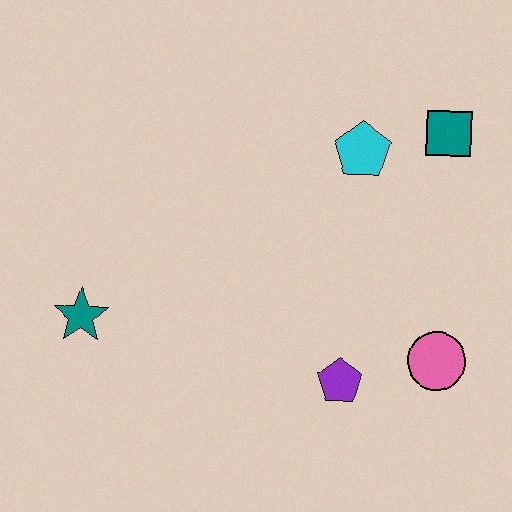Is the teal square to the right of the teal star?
Yes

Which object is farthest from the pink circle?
The teal star is farthest from the pink circle.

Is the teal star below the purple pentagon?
No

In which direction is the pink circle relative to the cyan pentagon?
The pink circle is below the cyan pentagon.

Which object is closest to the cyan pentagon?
The teal square is closest to the cyan pentagon.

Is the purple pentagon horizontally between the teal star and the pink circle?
Yes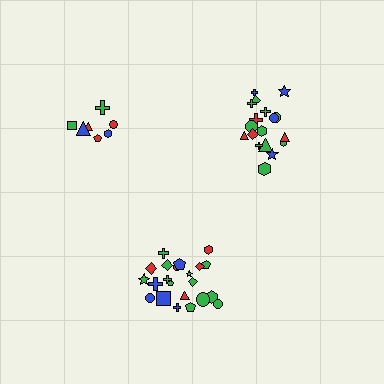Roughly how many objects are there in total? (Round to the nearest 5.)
Roughly 45 objects in total.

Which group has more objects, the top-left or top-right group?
The top-right group.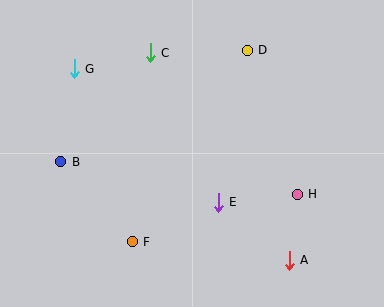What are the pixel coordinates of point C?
Point C is at (150, 53).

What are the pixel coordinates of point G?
Point G is at (74, 69).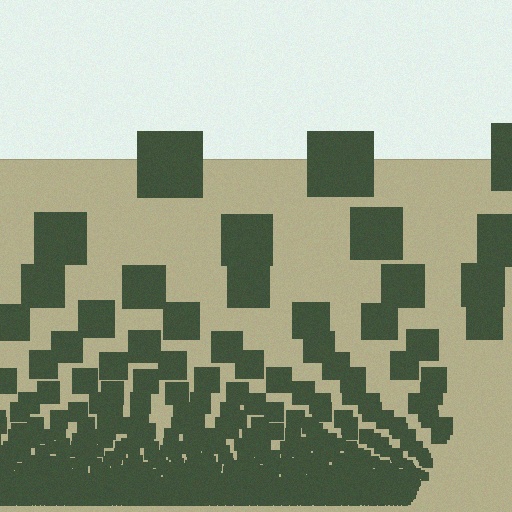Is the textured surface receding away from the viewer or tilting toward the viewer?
The surface appears to tilt toward the viewer. Texture elements get larger and sparser toward the top.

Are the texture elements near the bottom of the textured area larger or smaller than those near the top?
Smaller. The gradient is inverted — elements near the bottom are smaller and denser.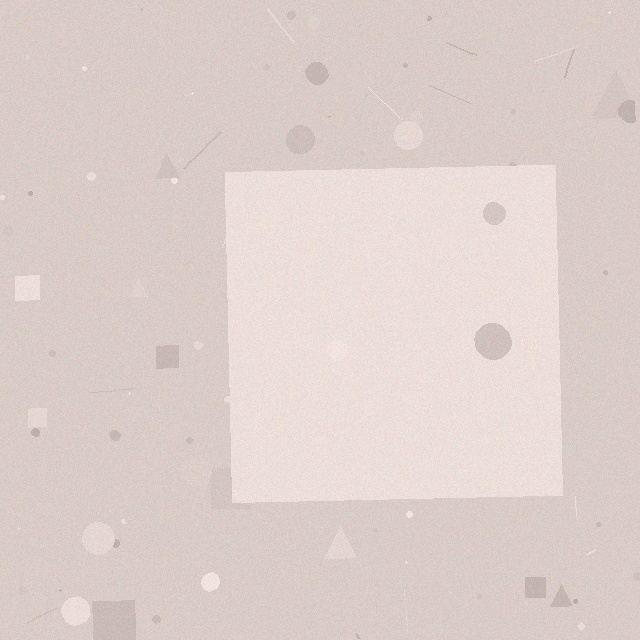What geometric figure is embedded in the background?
A square is embedded in the background.